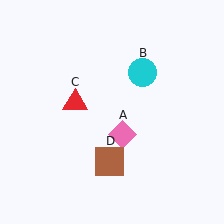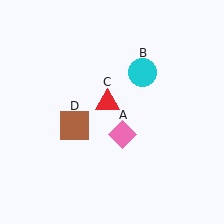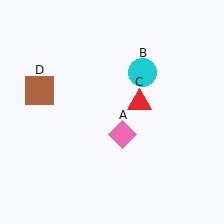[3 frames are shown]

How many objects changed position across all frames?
2 objects changed position: red triangle (object C), brown square (object D).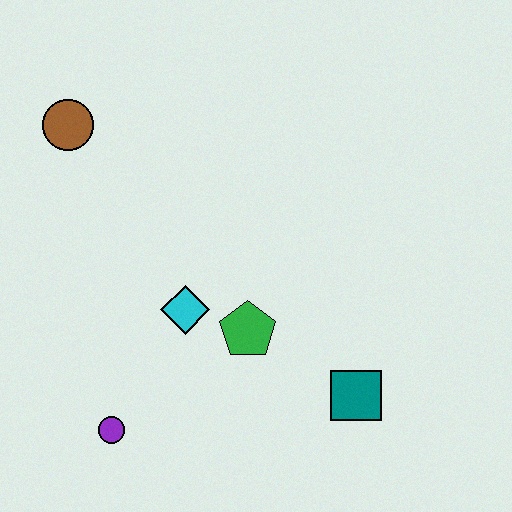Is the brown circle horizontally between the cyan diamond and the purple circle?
No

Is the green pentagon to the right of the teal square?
No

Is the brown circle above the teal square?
Yes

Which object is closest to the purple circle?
The cyan diamond is closest to the purple circle.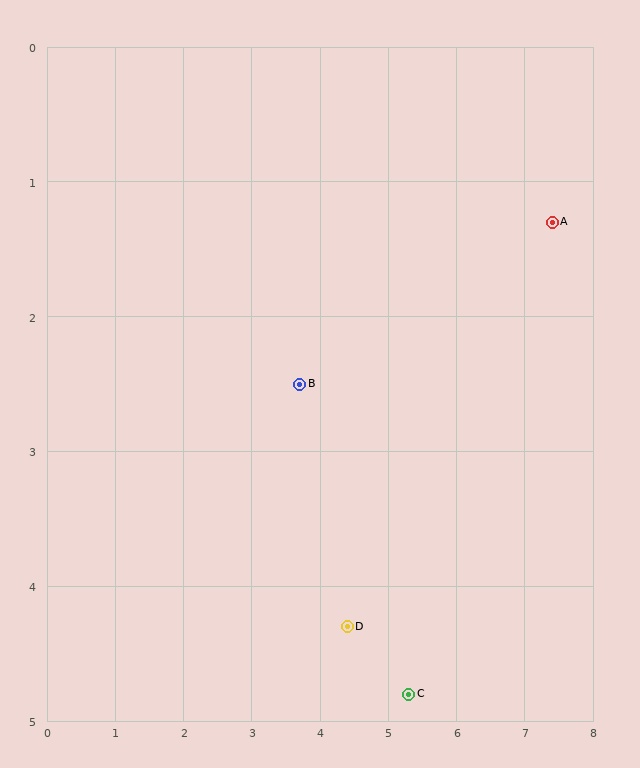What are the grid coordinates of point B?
Point B is at approximately (3.7, 2.5).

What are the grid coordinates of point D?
Point D is at approximately (4.4, 4.3).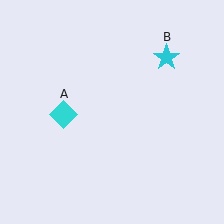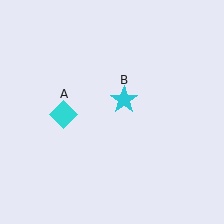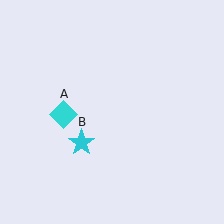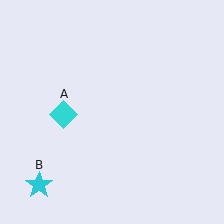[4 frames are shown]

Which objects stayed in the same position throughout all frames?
Cyan diamond (object A) remained stationary.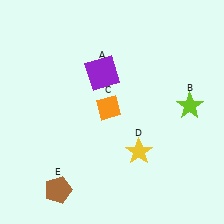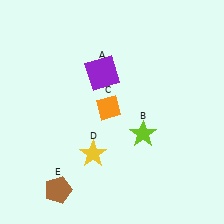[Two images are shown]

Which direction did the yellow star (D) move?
The yellow star (D) moved left.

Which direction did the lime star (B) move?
The lime star (B) moved left.